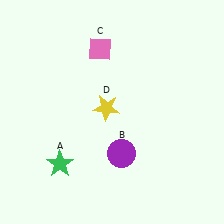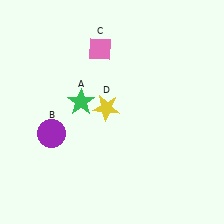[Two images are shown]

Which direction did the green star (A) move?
The green star (A) moved up.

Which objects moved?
The objects that moved are: the green star (A), the purple circle (B).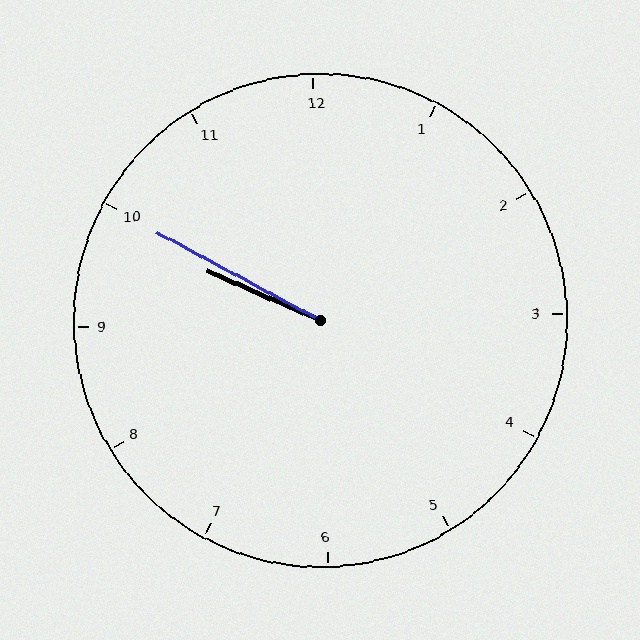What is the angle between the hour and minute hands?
Approximately 5 degrees.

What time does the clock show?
9:50.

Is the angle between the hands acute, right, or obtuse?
It is acute.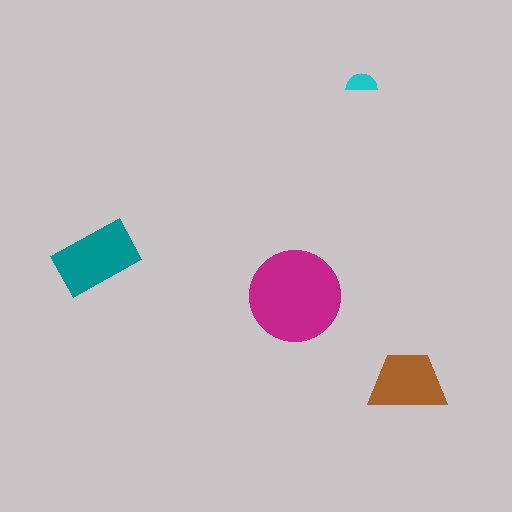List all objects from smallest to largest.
The cyan semicircle, the brown trapezoid, the teal rectangle, the magenta circle.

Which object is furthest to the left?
The teal rectangle is leftmost.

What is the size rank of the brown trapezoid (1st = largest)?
3rd.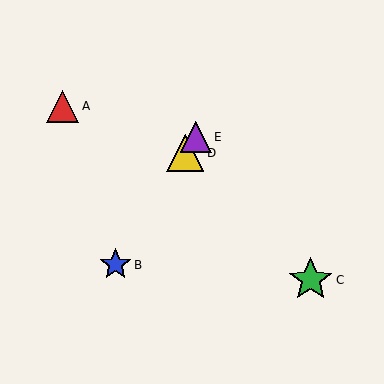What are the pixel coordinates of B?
Object B is at (115, 265).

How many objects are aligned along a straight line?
3 objects (B, D, E) are aligned along a straight line.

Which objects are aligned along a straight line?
Objects B, D, E are aligned along a straight line.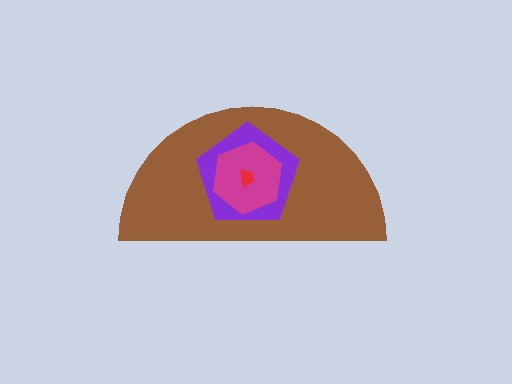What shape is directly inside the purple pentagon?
The magenta hexagon.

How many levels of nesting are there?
4.